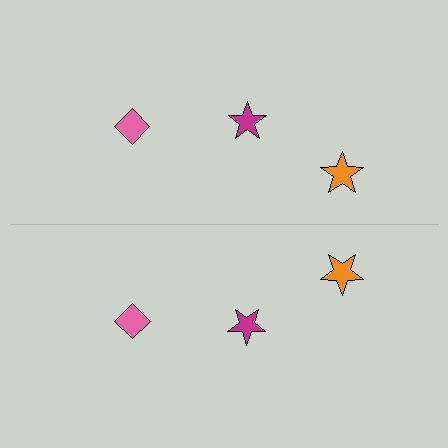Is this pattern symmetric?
Yes, this pattern has bilateral (reflection) symmetry.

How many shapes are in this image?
There are 6 shapes in this image.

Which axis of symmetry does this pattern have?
The pattern has a horizontal axis of symmetry running through the center of the image.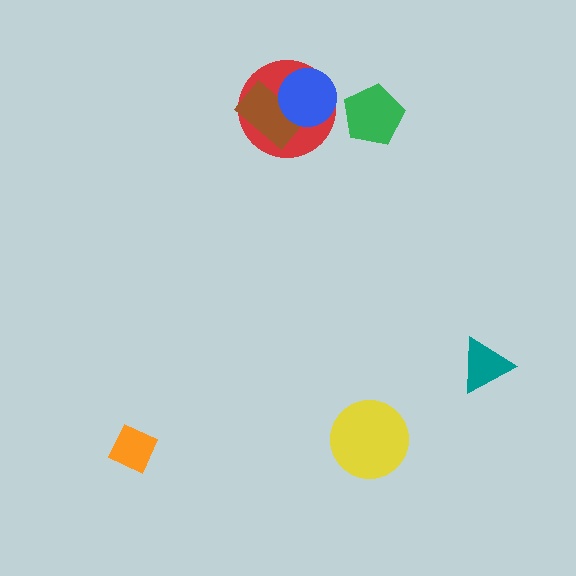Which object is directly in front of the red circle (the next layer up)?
The brown rectangle is directly in front of the red circle.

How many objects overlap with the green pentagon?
0 objects overlap with the green pentagon.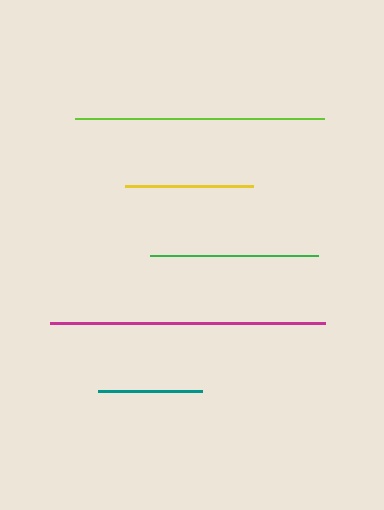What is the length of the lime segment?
The lime segment is approximately 249 pixels long.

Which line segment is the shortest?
The teal line is the shortest at approximately 103 pixels.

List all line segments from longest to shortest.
From longest to shortest: magenta, lime, green, yellow, teal.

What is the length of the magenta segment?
The magenta segment is approximately 275 pixels long.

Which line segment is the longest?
The magenta line is the longest at approximately 275 pixels.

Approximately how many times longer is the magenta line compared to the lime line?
The magenta line is approximately 1.1 times the length of the lime line.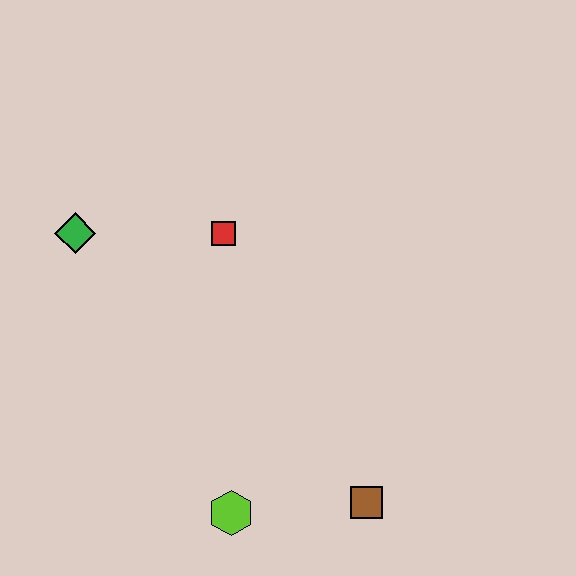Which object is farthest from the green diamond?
The brown square is farthest from the green diamond.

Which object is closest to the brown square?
The lime hexagon is closest to the brown square.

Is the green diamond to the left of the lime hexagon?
Yes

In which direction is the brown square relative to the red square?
The brown square is below the red square.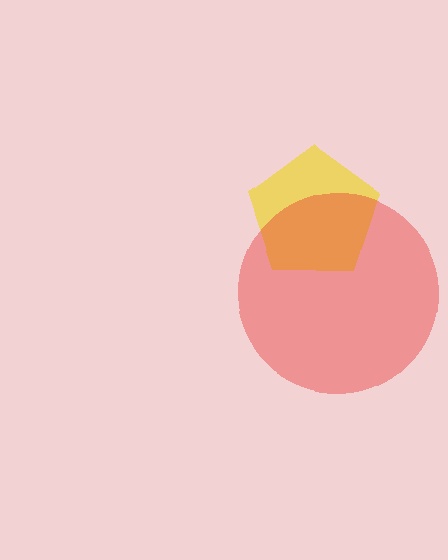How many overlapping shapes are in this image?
There are 2 overlapping shapes in the image.